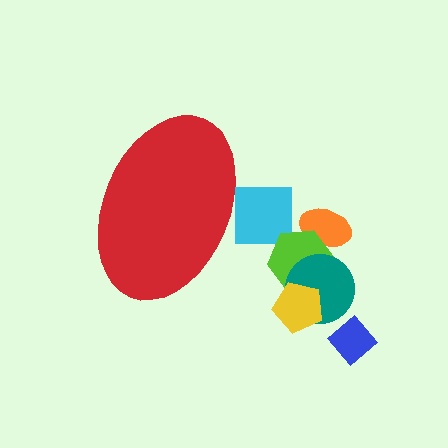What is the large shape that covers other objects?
A red ellipse.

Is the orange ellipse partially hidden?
No, the orange ellipse is fully visible.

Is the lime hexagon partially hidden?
No, the lime hexagon is fully visible.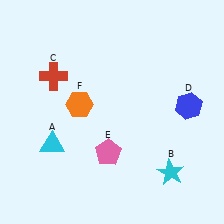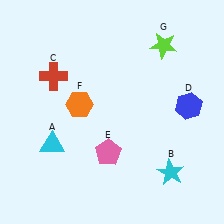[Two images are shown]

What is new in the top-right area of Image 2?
A lime star (G) was added in the top-right area of Image 2.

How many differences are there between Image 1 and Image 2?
There is 1 difference between the two images.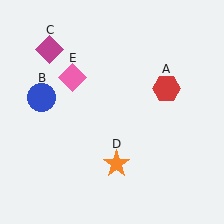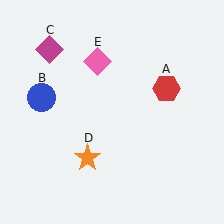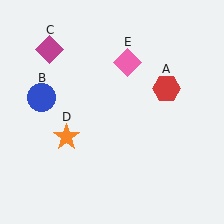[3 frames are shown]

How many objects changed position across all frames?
2 objects changed position: orange star (object D), pink diamond (object E).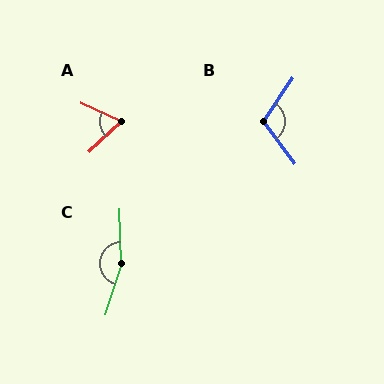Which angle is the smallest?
A, at approximately 68 degrees.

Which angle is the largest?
C, at approximately 161 degrees.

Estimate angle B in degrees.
Approximately 109 degrees.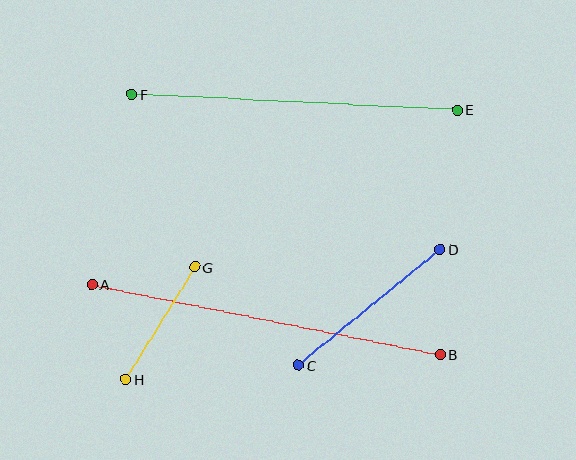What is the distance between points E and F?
The distance is approximately 325 pixels.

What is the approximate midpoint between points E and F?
The midpoint is at approximately (295, 102) pixels.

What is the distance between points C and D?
The distance is approximately 183 pixels.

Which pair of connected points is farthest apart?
Points A and B are farthest apart.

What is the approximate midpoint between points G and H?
The midpoint is at approximately (160, 323) pixels.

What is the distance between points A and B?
The distance is approximately 356 pixels.